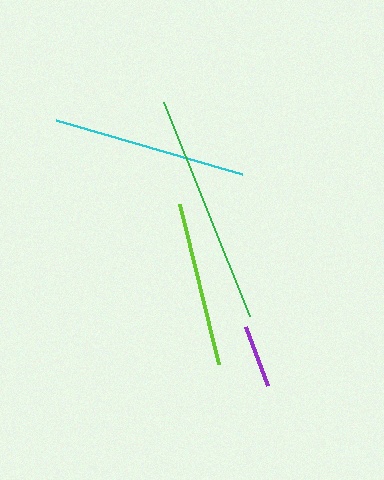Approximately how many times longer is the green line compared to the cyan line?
The green line is approximately 1.2 times the length of the cyan line.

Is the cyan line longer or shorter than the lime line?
The cyan line is longer than the lime line.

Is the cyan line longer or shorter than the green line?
The green line is longer than the cyan line.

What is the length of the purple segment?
The purple segment is approximately 63 pixels long.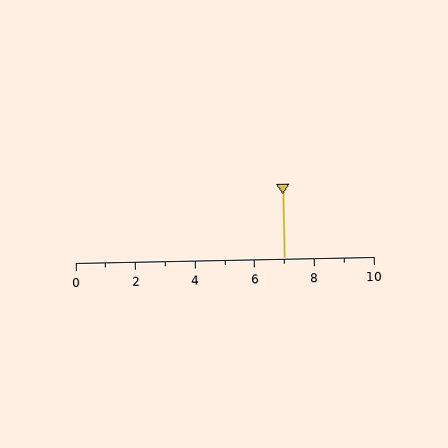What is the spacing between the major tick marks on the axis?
The major ticks are spaced 2 apart.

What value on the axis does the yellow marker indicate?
The marker indicates approximately 7.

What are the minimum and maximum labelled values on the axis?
The axis runs from 0 to 10.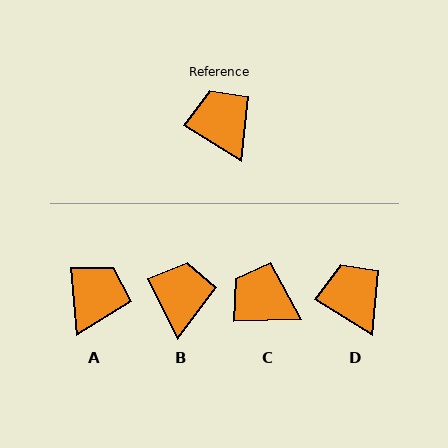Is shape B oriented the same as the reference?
No, it is off by about 32 degrees.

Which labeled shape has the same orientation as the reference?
D.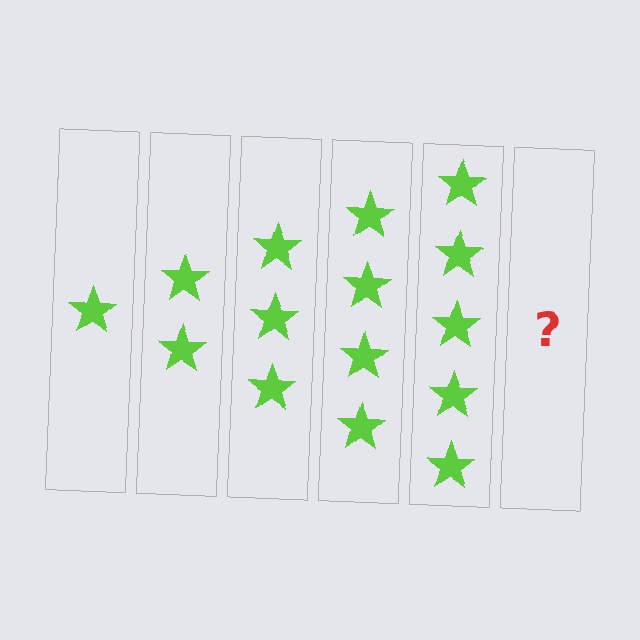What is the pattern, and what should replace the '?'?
The pattern is that each step adds one more star. The '?' should be 6 stars.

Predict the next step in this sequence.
The next step is 6 stars.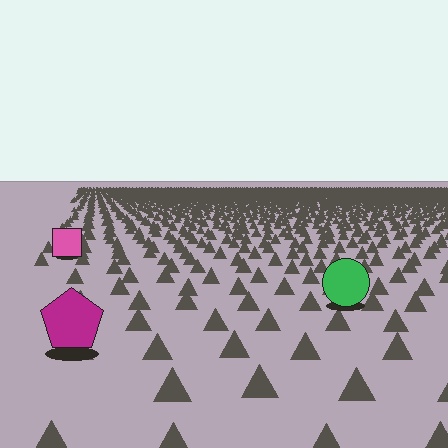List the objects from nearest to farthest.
From nearest to farthest: the magenta pentagon, the green circle, the pink square.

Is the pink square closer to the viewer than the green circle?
No. The green circle is closer — you can tell from the texture gradient: the ground texture is coarser near it.